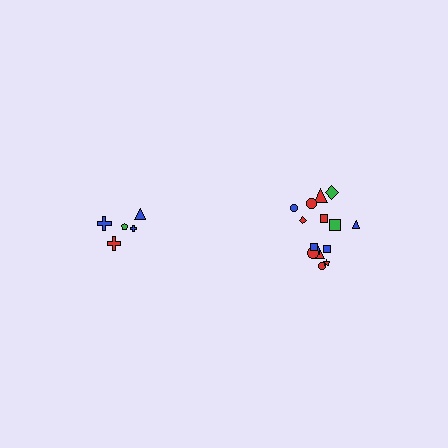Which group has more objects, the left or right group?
The right group.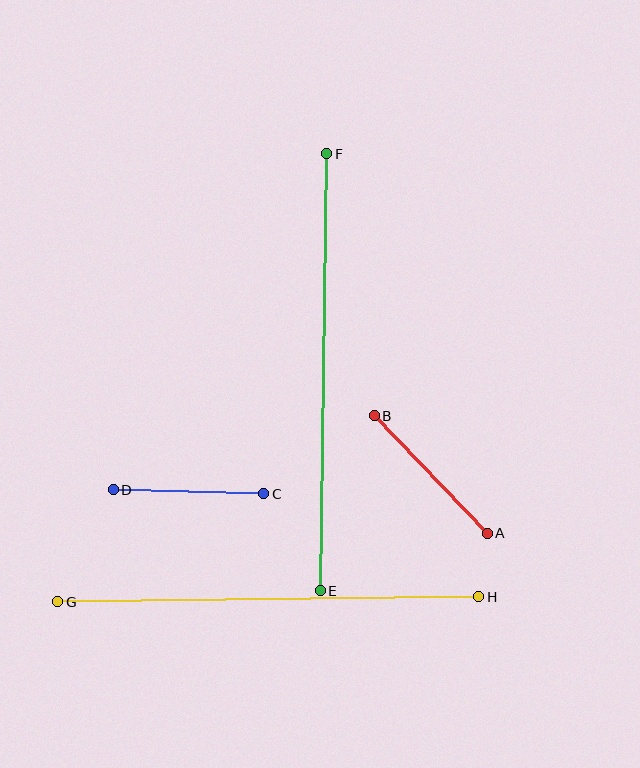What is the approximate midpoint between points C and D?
The midpoint is at approximately (189, 492) pixels.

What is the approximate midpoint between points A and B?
The midpoint is at approximately (431, 474) pixels.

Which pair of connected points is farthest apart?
Points E and F are farthest apart.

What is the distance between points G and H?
The distance is approximately 421 pixels.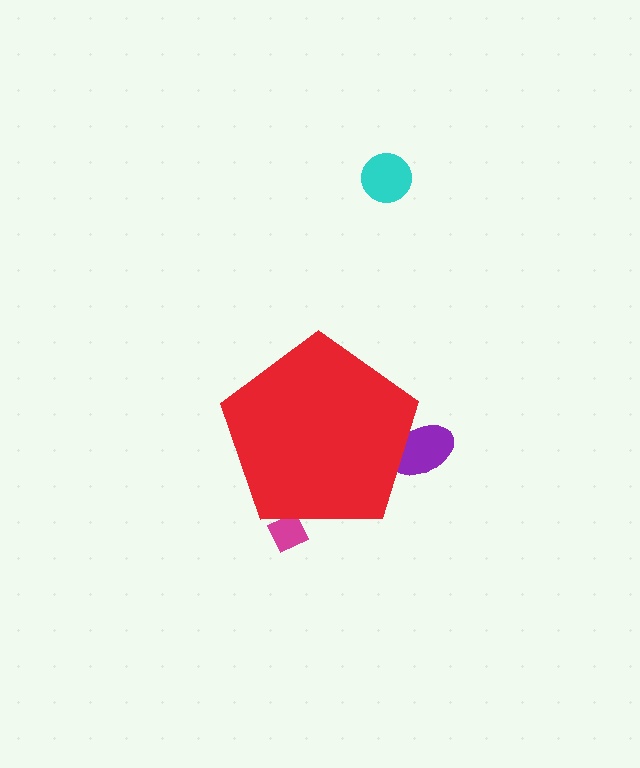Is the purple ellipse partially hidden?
Yes, the purple ellipse is partially hidden behind the red pentagon.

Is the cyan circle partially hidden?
No, the cyan circle is fully visible.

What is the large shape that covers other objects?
A red pentagon.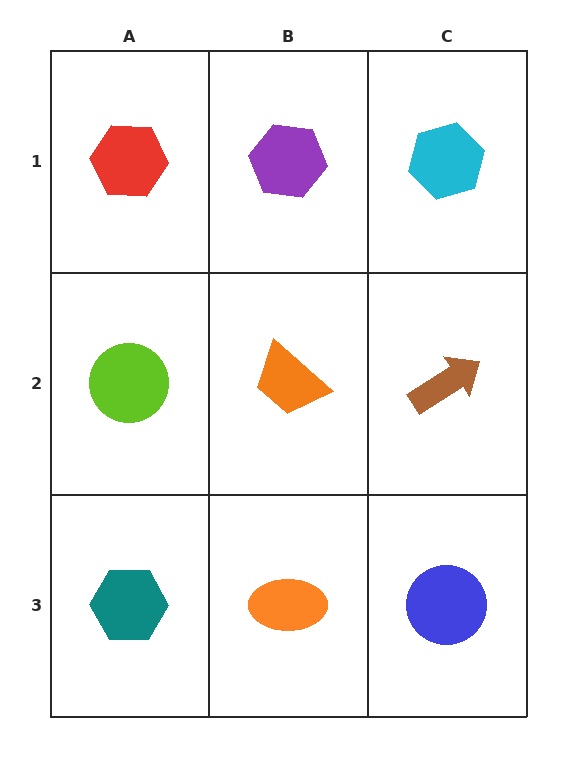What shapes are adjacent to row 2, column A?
A red hexagon (row 1, column A), a teal hexagon (row 3, column A), an orange trapezoid (row 2, column B).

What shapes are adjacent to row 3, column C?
A brown arrow (row 2, column C), an orange ellipse (row 3, column B).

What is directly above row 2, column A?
A red hexagon.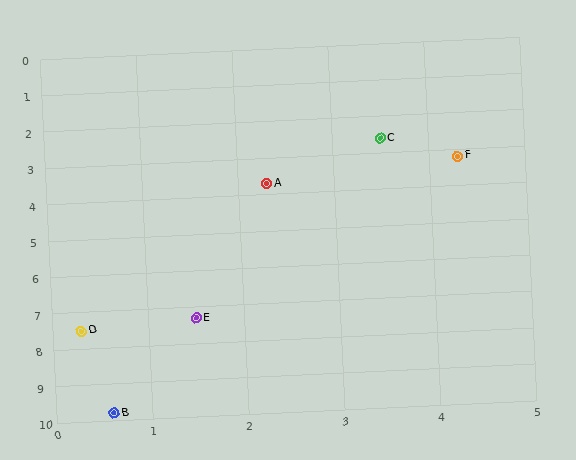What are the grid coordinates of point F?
Point F is at approximately (4.3, 3.2).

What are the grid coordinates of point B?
Point B is at approximately (0.6, 9.8).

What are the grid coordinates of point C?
Point C is at approximately (3.5, 2.6).